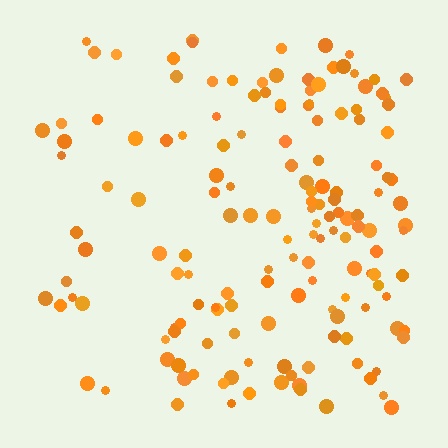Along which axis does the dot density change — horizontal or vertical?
Horizontal.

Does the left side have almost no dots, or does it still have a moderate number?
Still a moderate number, just noticeably fewer than the right.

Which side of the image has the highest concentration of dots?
The right.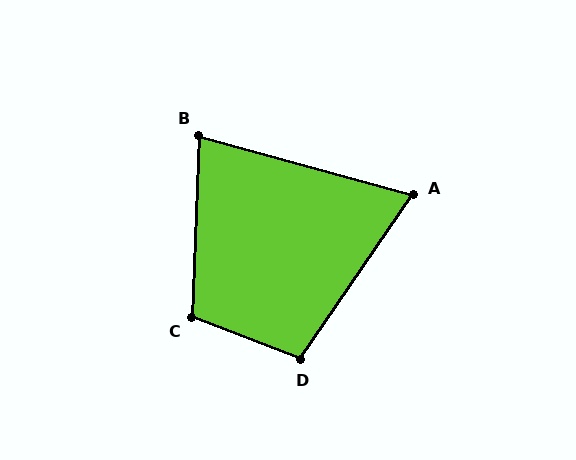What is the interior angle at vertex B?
Approximately 77 degrees (acute).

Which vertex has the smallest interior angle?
A, at approximately 71 degrees.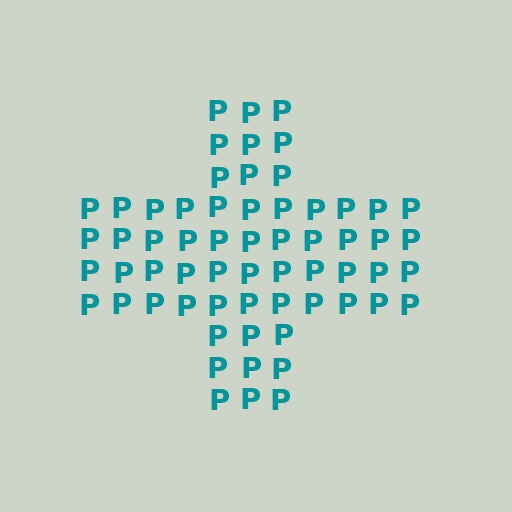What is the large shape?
The large shape is a cross.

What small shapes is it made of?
It is made of small letter P's.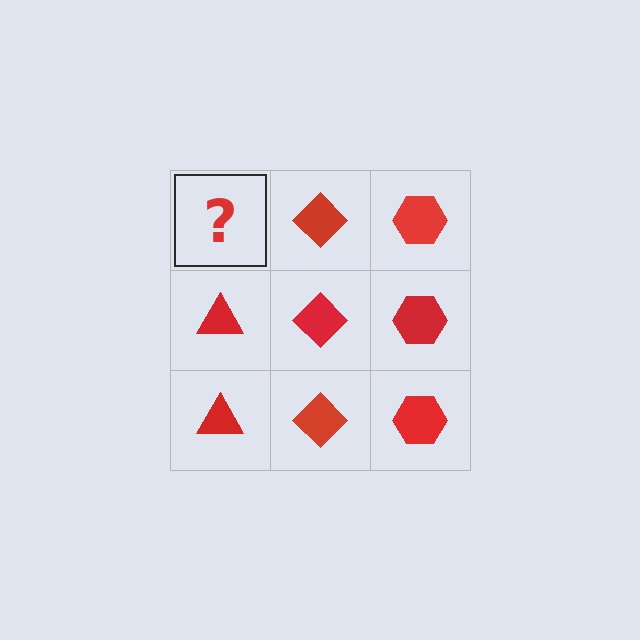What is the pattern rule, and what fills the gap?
The rule is that each column has a consistent shape. The gap should be filled with a red triangle.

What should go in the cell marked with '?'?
The missing cell should contain a red triangle.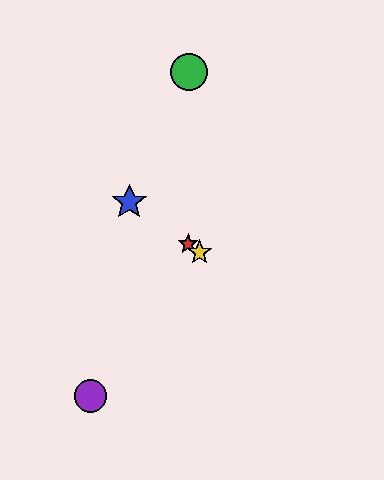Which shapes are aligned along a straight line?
The red star, the blue star, the yellow star are aligned along a straight line.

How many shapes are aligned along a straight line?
3 shapes (the red star, the blue star, the yellow star) are aligned along a straight line.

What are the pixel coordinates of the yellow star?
The yellow star is at (200, 252).